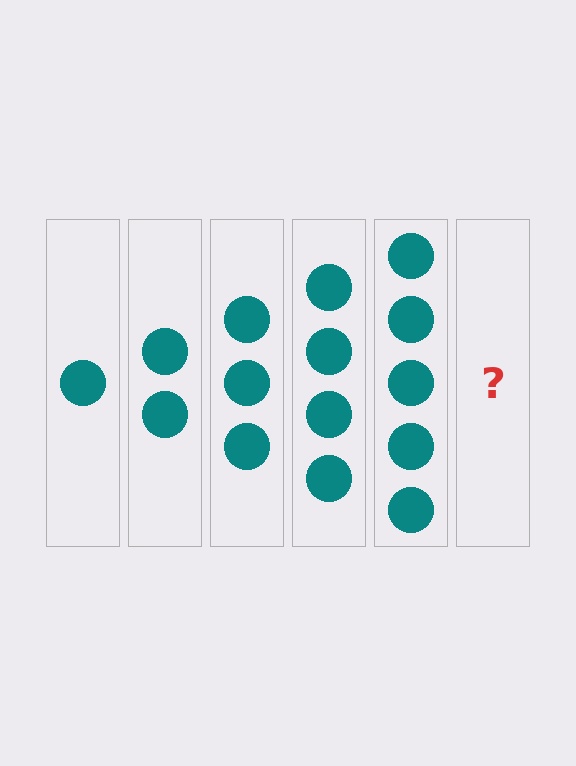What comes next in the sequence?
The next element should be 6 circles.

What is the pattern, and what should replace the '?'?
The pattern is that each step adds one more circle. The '?' should be 6 circles.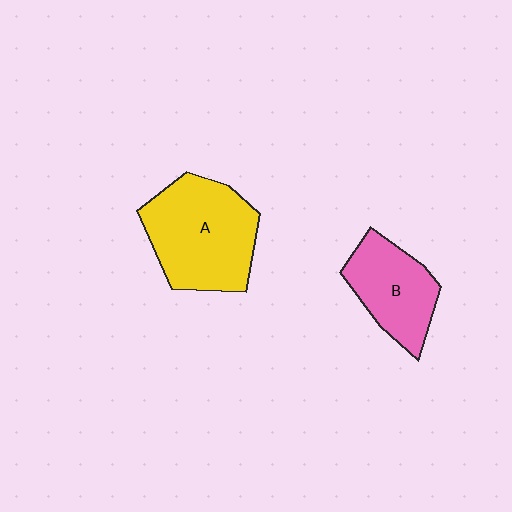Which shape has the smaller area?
Shape B (pink).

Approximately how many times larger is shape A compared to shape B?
Approximately 1.5 times.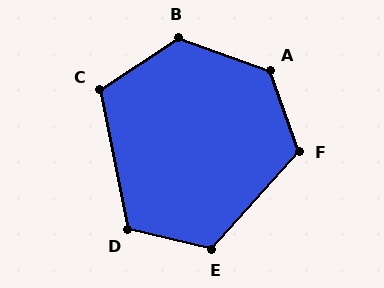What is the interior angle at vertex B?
Approximately 127 degrees (obtuse).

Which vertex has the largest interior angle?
A, at approximately 129 degrees.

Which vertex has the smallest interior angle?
C, at approximately 112 degrees.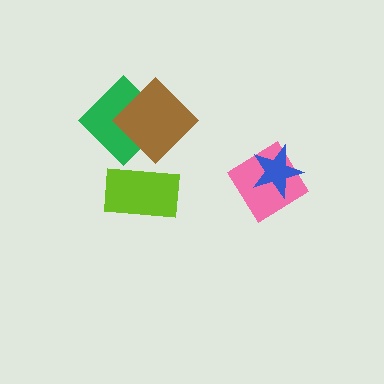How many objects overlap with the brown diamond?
1 object overlaps with the brown diamond.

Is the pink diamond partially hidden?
Yes, it is partially covered by another shape.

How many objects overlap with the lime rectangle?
0 objects overlap with the lime rectangle.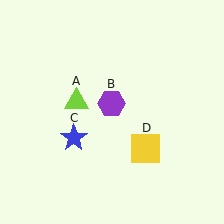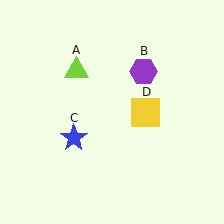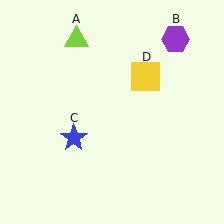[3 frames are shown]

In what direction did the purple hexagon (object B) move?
The purple hexagon (object B) moved up and to the right.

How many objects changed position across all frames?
3 objects changed position: lime triangle (object A), purple hexagon (object B), yellow square (object D).